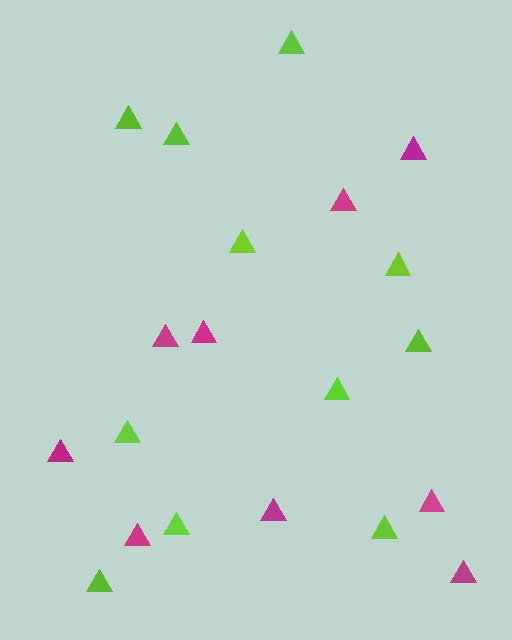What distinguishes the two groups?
There are 2 groups: one group of lime triangles (11) and one group of magenta triangles (9).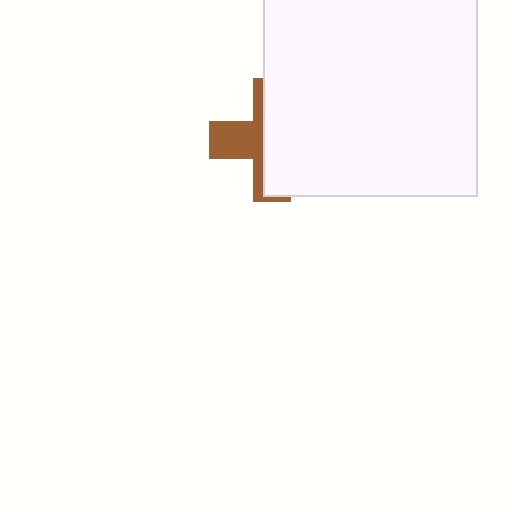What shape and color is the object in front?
The object in front is a white square.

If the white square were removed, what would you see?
You would see the complete brown cross.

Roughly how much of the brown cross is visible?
A small part of it is visible (roughly 38%).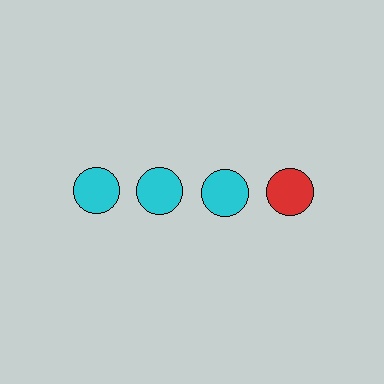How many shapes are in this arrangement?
There are 4 shapes arranged in a grid pattern.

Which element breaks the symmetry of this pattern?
The red circle in the top row, second from right column breaks the symmetry. All other shapes are cyan circles.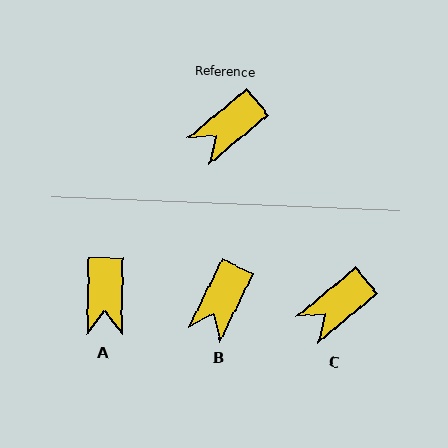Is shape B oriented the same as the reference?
No, it is off by about 24 degrees.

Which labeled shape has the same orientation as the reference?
C.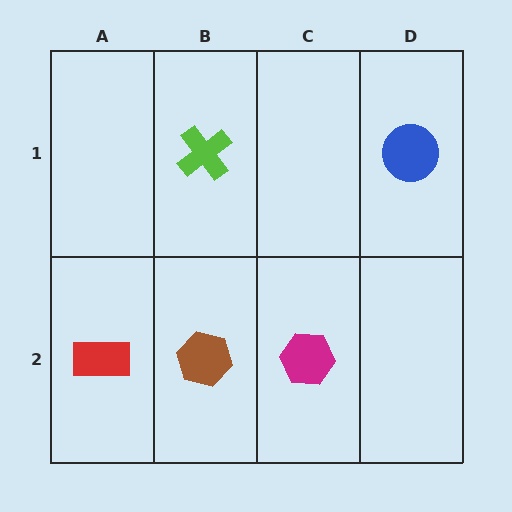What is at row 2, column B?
A brown hexagon.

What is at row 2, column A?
A red rectangle.